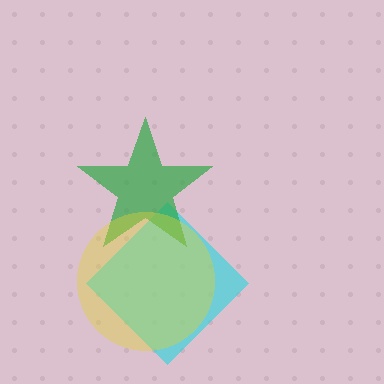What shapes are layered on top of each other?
The layered shapes are: a cyan diamond, a green star, a yellow circle.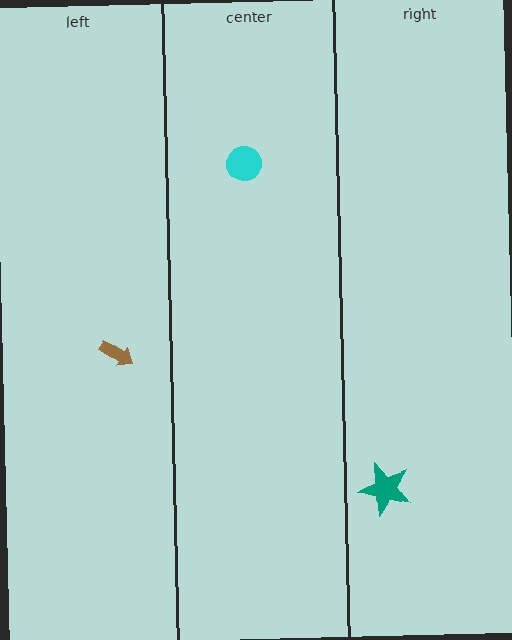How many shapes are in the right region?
1.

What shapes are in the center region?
The cyan circle.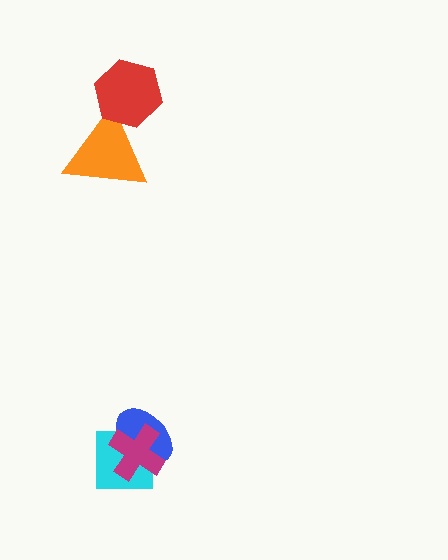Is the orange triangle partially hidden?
Yes, it is partially covered by another shape.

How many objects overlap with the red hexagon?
1 object overlaps with the red hexagon.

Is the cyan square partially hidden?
Yes, it is partially covered by another shape.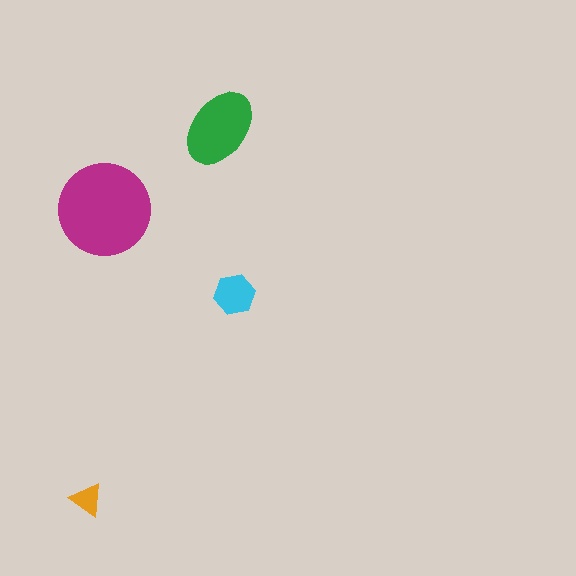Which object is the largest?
The magenta circle.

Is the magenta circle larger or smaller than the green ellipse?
Larger.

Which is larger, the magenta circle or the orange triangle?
The magenta circle.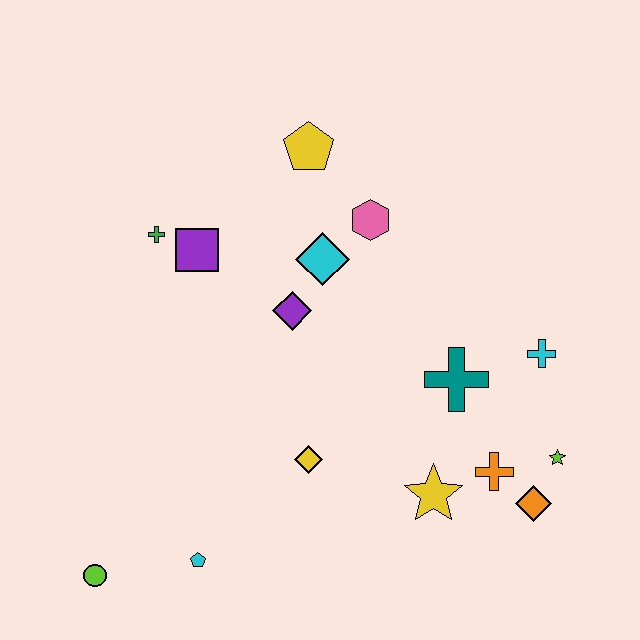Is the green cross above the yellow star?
Yes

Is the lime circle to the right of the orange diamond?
No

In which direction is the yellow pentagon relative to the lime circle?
The yellow pentagon is above the lime circle.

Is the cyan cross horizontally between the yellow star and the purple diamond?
No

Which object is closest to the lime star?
The orange diamond is closest to the lime star.